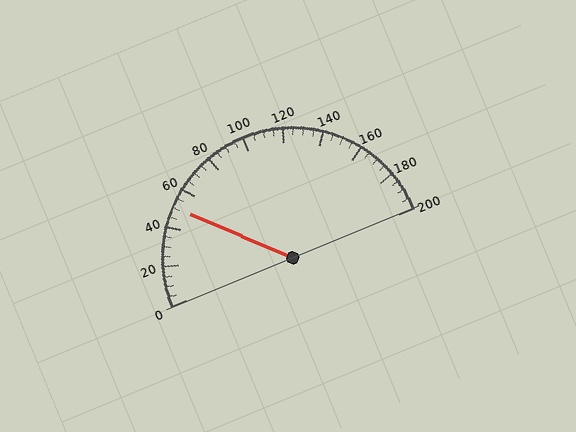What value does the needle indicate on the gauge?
The needle indicates approximately 50.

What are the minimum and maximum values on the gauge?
The gauge ranges from 0 to 200.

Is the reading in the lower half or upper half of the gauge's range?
The reading is in the lower half of the range (0 to 200).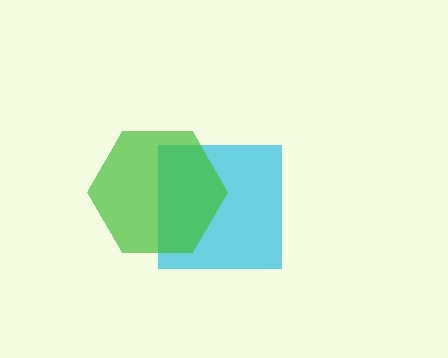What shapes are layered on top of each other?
The layered shapes are: a cyan square, a green hexagon.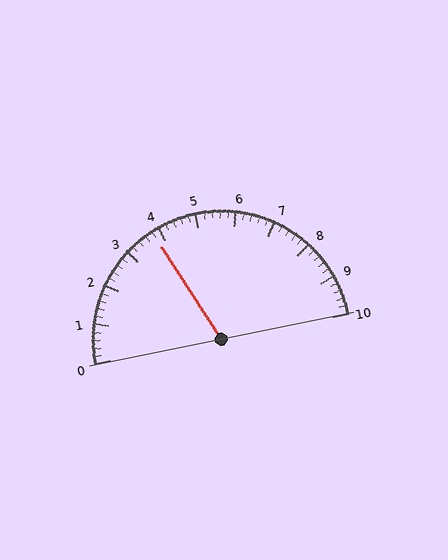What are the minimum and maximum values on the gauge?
The gauge ranges from 0 to 10.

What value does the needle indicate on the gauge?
The needle indicates approximately 3.8.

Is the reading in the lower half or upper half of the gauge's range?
The reading is in the lower half of the range (0 to 10).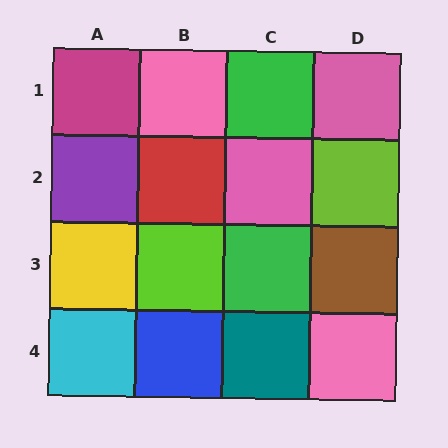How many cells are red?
1 cell is red.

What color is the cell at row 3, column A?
Yellow.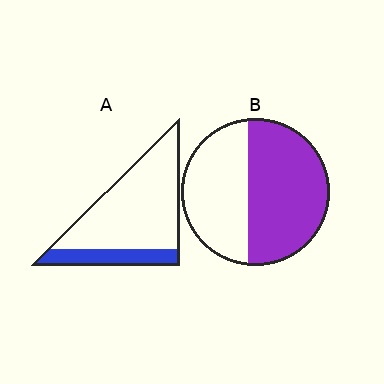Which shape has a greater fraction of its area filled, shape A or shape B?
Shape B.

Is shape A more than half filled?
No.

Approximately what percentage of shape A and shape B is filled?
A is approximately 20% and B is approximately 55%.